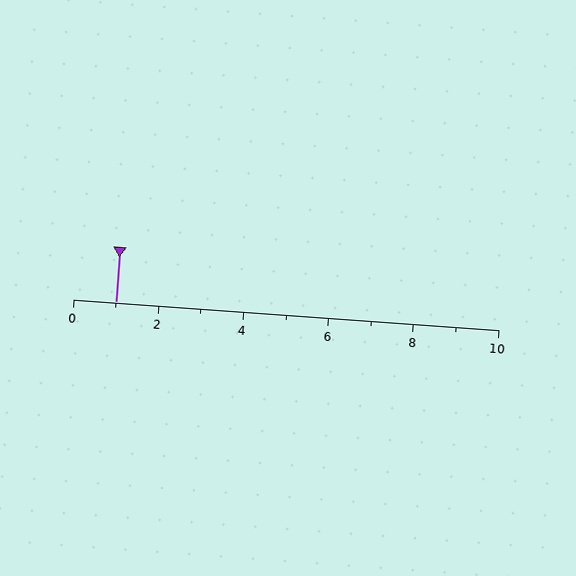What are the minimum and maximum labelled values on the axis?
The axis runs from 0 to 10.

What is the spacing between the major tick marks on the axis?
The major ticks are spaced 2 apart.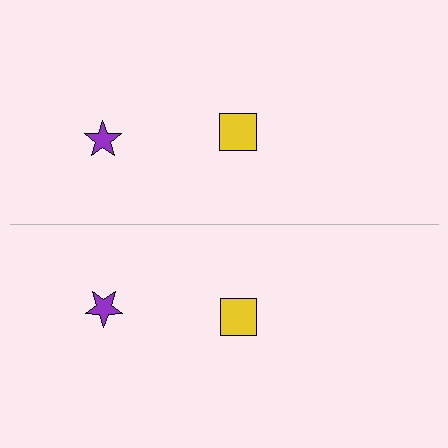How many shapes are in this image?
There are 4 shapes in this image.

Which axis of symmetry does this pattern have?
The pattern has a horizontal axis of symmetry running through the center of the image.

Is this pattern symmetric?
Yes, this pattern has bilateral (reflection) symmetry.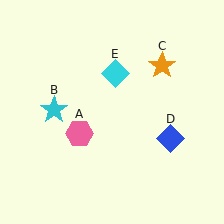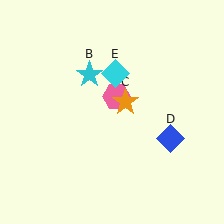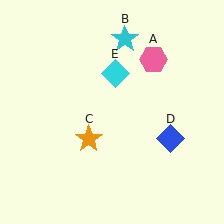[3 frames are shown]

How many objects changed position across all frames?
3 objects changed position: pink hexagon (object A), cyan star (object B), orange star (object C).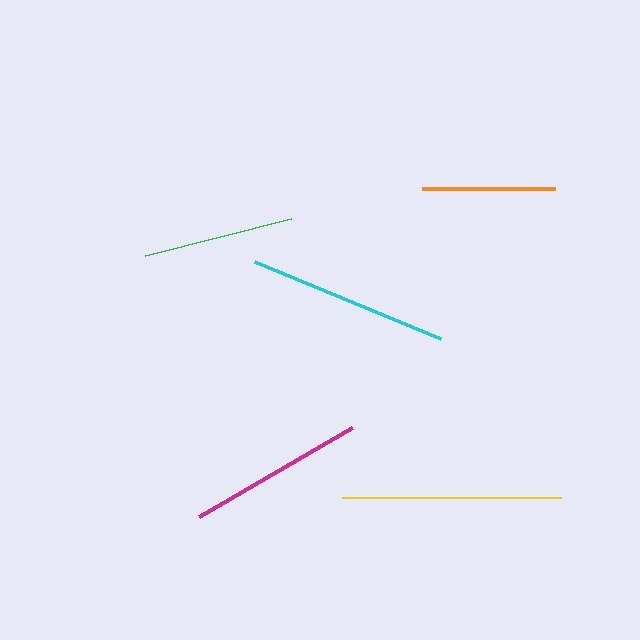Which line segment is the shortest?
The orange line is the shortest at approximately 133 pixels.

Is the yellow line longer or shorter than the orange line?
The yellow line is longer than the orange line.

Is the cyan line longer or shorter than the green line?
The cyan line is longer than the green line.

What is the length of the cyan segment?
The cyan segment is approximately 201 pixels long.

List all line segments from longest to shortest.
From longest to shortest: yellow, cyan, magenta, green, orange.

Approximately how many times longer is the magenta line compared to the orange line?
The magenta line is approximately 1.3 times the length of the orange line.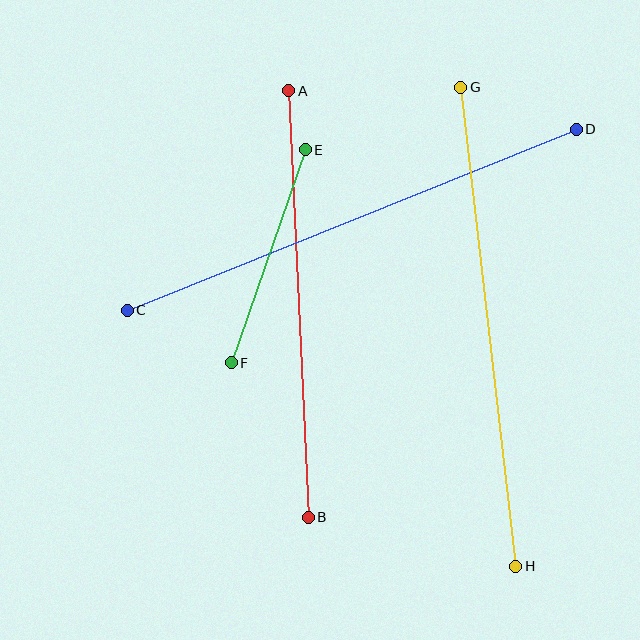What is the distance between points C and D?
The distance is approximately 484 pixels.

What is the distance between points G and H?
The distance is approximately 482 pixels.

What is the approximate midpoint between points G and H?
The midpoint is at approximately (488, 327) pixels.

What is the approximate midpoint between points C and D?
The midpoint is at approximately (352, 220) pixels.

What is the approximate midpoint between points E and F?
The midpoint is at approximately (268, 256) pixels.